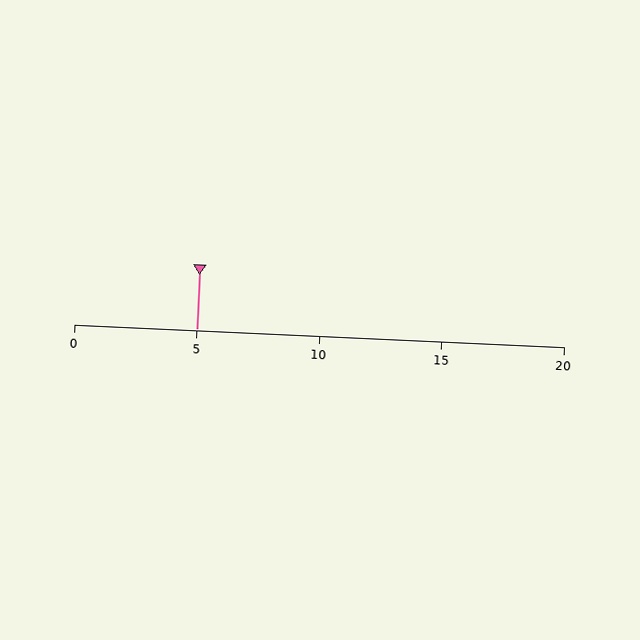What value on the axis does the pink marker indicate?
The marker indicates approximately 5.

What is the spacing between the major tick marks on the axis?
The major ticks are spaced 5 apart.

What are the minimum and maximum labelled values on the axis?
The axis runs from 0 to 20.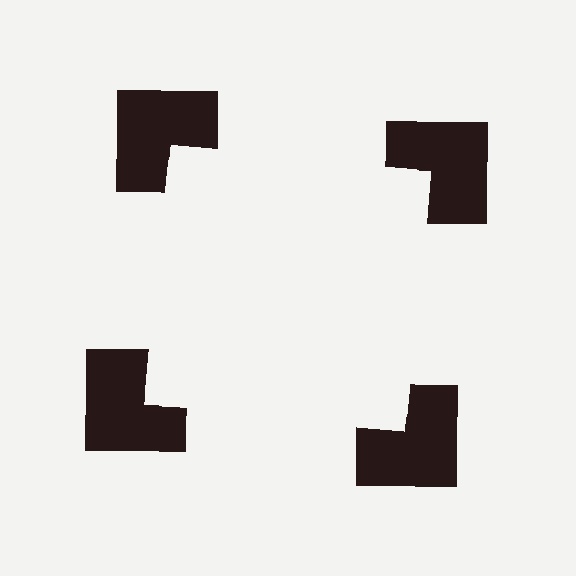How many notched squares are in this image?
There are 4 — one at each vertex of the illusory square.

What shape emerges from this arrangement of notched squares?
An illusory square — its edges are inferred from the aligned wedge cuts in the notched squares, not physically drawn.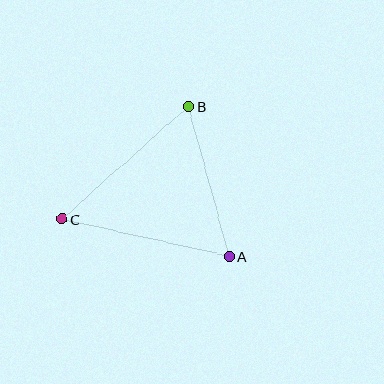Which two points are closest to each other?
Points A and B are closest to each other.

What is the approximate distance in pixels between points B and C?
The distance between B and C is approximately 169 pixels.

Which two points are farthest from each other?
Points A and C are farthest from each other.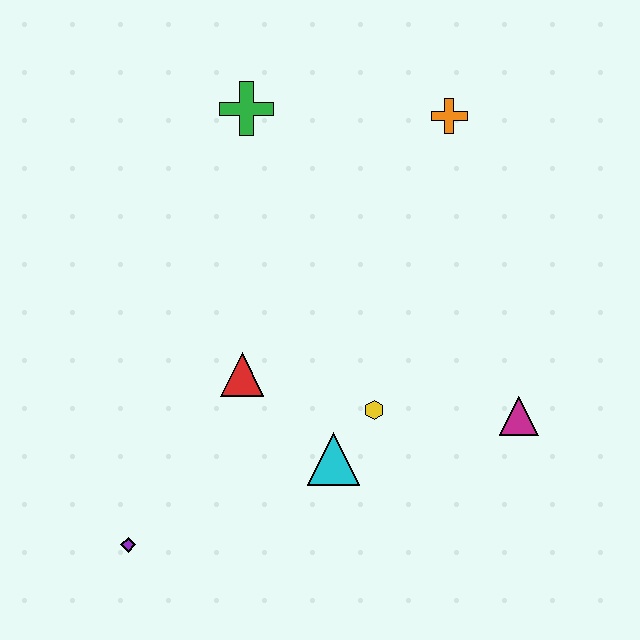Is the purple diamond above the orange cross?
No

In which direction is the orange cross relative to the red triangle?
The orange cross is above the red triangle.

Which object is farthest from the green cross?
The purple diamond is farthest from the green cross.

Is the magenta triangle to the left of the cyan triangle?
No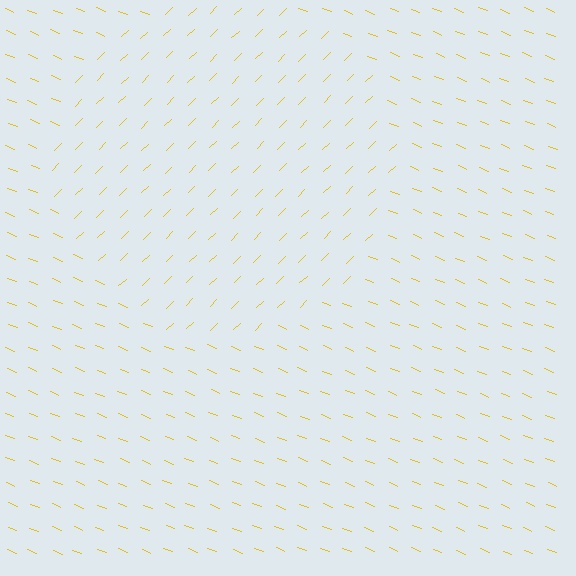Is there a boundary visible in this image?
Yes, there is a texture boundary formed by a change in line orientation.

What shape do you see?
I see a circle.